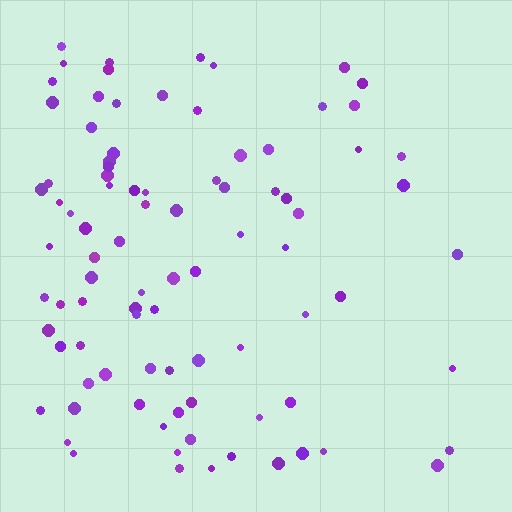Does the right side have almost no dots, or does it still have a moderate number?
Still a moderate number, just noticeably fewer than the left.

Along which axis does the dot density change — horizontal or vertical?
Horizontal.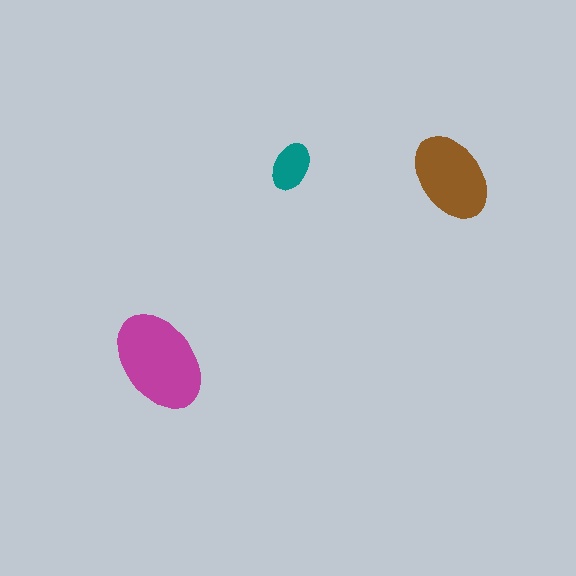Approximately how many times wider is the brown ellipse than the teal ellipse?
About 2 times wider.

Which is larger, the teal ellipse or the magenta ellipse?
The magenta one.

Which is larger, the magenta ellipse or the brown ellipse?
The magenta one.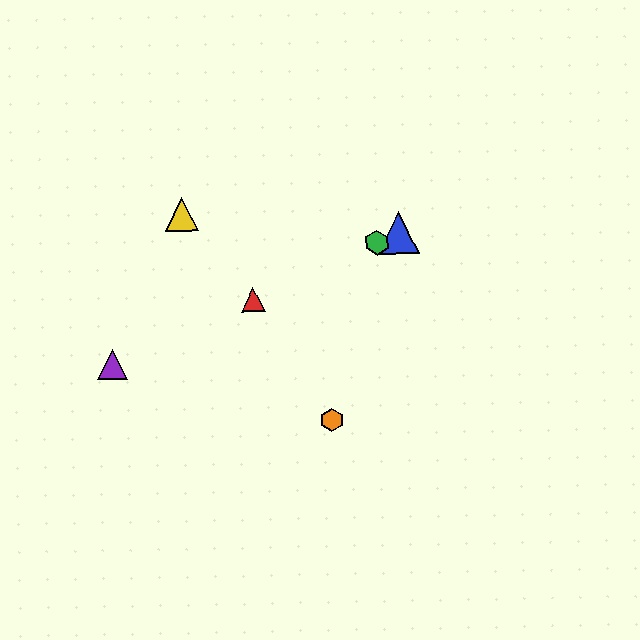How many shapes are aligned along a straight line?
4 shapes (the red triangle, the blue triangle, the green hexagon, the purple triangle) are aligned along a straight line.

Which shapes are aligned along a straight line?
The red triangle, the blue triangle, the green hexagon, the purple triangle are aligned along a straight line.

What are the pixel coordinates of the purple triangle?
The purple triangle is at (112, 365).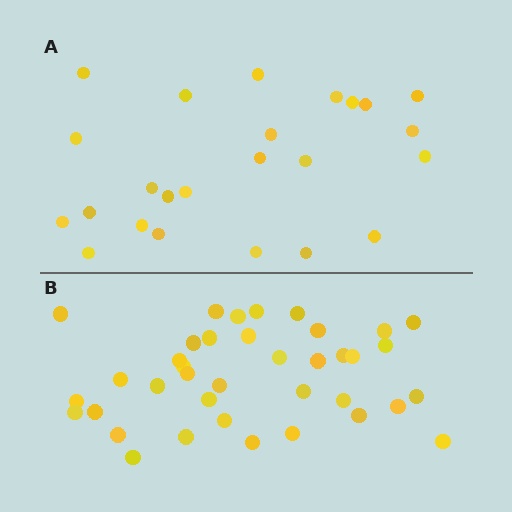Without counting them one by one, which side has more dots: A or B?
Region B (the bottom region) has more dots.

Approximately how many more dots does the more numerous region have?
Region B has approximately 15 more dots than region A.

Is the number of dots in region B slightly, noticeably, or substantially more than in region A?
Region B has substantially more. The ratio is roughly 1.6 to 1.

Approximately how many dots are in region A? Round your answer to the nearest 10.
About 20 dots. (The exact count is 24, which rounds to 20.)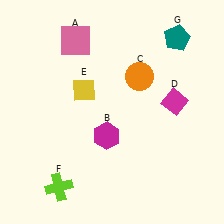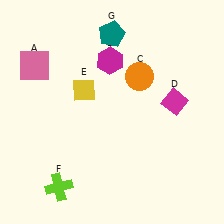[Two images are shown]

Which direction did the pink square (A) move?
The pink square (A) moved left.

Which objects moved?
The objects that moved are: the pink square (A), the magenta hexagon (B), the teal pentagon (G).